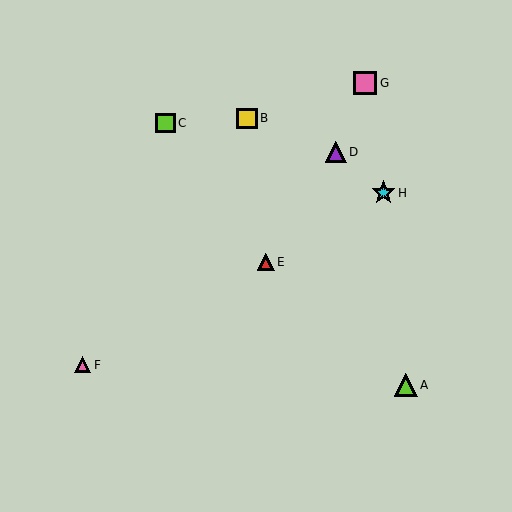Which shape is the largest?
The cyan star (labeled H) is the largest.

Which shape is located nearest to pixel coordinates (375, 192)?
The cyan star (labeled H) at (383, 193) is nearest to that location.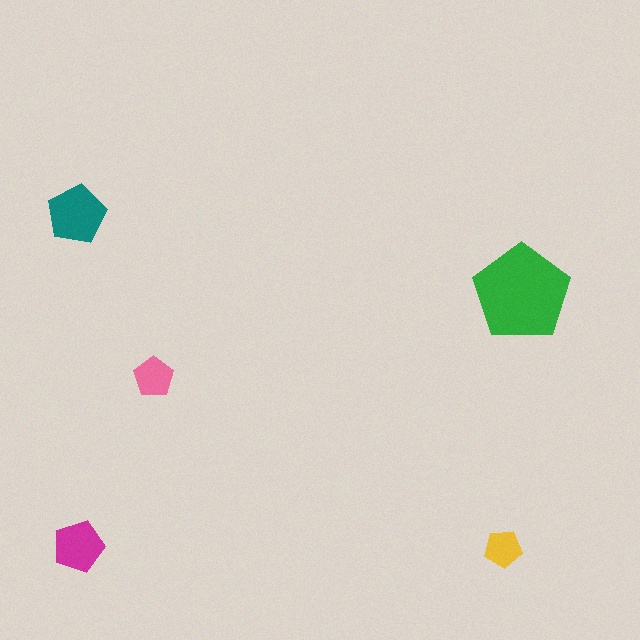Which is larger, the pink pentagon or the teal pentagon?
The teal one.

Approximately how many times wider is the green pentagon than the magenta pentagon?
About 2 times wider.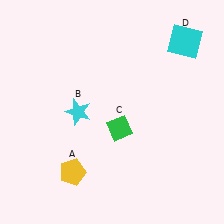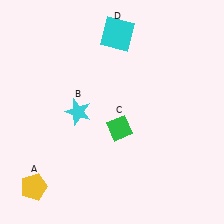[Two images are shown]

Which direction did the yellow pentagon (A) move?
The yellow pentagon (A) moved left.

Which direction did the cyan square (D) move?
The cyan square (D) moved left.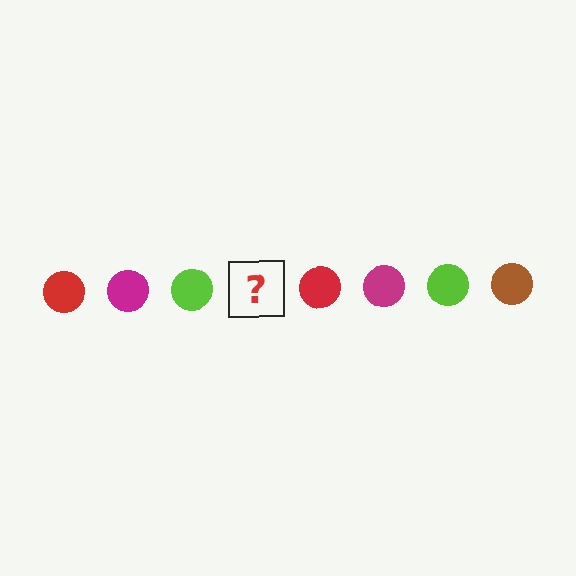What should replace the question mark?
The question mark should be replaced with a brown circle.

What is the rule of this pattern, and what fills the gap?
The rule is that the pattern cycles through red, magenta, lime, brown circles. The gap should be filled with a brown circle.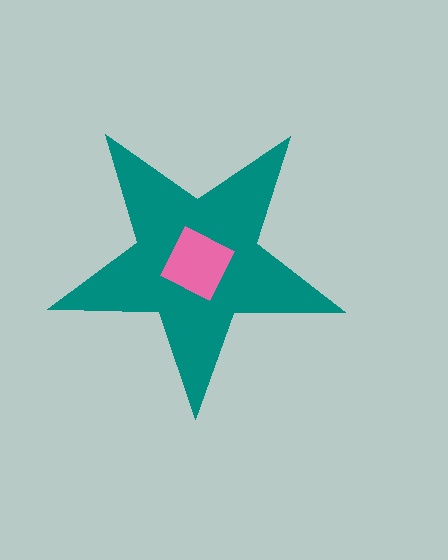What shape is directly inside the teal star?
The pink diamond.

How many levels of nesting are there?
2.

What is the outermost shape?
The teal star.